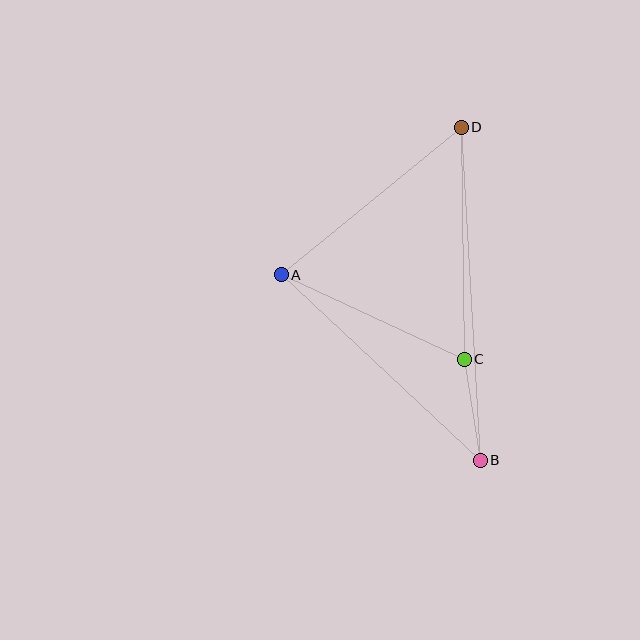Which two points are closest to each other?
Points B and C are closest to each other.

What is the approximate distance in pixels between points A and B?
The distance between A and B is approximately 272 pixels.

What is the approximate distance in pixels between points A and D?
The distance between A and D is approximately 233 pixels.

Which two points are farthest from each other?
Points B and D are farthest from each other.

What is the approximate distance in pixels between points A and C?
The distance between A and C is approximately 202 pixels.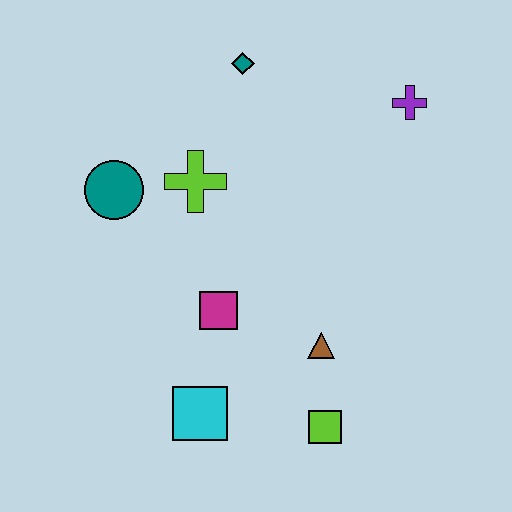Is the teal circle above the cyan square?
Yes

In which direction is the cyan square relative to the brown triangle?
The cyan square is to the left of the brown triangle.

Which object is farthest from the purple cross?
The cyan square is farthest from the purple cross.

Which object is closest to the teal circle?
The lime cross is closest to the teal circle.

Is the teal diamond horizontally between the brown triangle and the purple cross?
No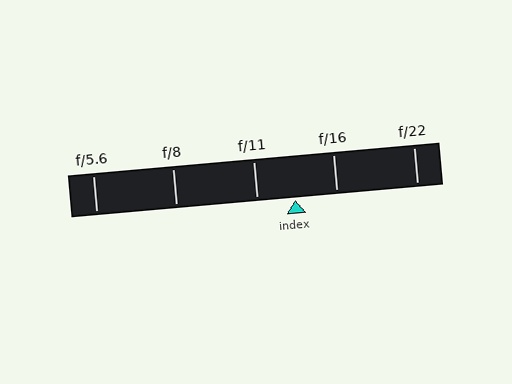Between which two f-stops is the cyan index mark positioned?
The index mark is between f/11 and f/16.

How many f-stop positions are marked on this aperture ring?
There are 5 f-stop positions marked.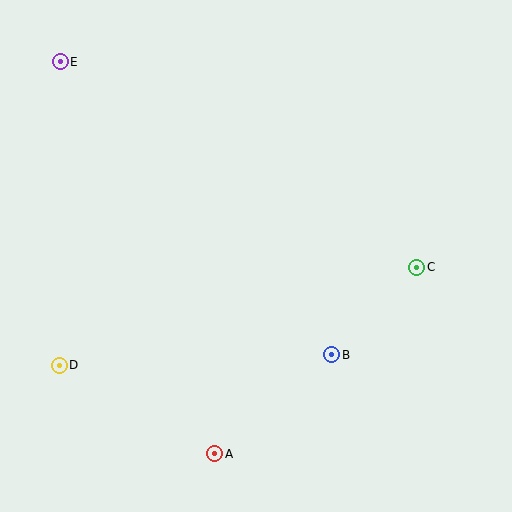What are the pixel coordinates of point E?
Point E is at (60, 62).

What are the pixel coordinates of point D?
Point D is at (59, 365).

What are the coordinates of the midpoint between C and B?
The midpoint between C and B is at (374, 311).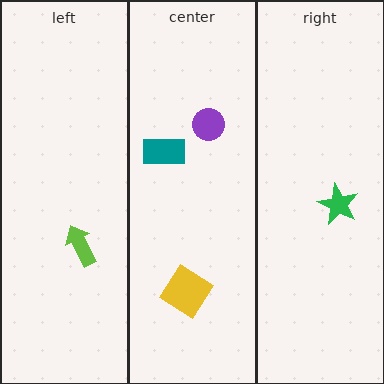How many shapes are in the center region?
3.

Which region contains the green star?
The right region.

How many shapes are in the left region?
1.